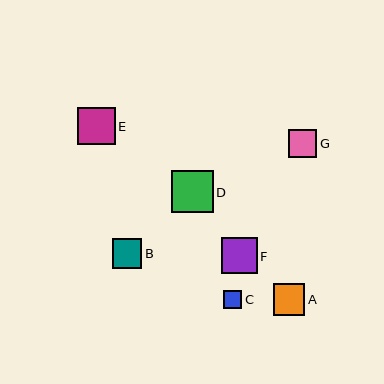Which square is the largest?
Square D is the largest with a size of approximately 42 pixels.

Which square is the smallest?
Square C is the smallest with a size of approximately 18 pixels.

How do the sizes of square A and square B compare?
Square A and square B are approximately the same size.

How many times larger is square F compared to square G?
Square F is approximately 1.3 times the size of square G.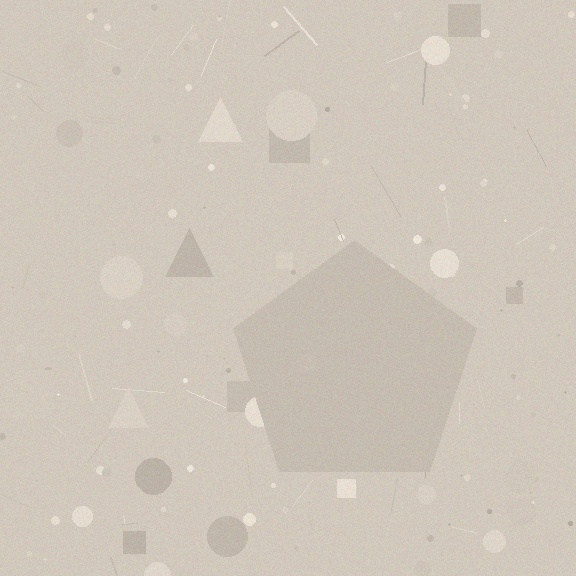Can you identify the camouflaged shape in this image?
The camouflaged shape is a pentagon.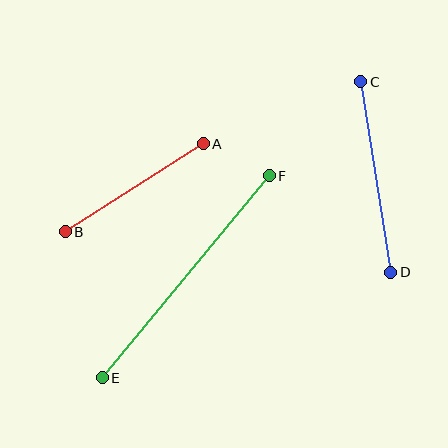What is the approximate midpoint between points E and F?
The midpoint is at approximately (186, 277) pixels.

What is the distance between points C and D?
The distance is approximately 193 pixels.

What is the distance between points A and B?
The distance is approximately 164 pixels.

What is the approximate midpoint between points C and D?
The midpoint is at approximately (376, 177) pixels.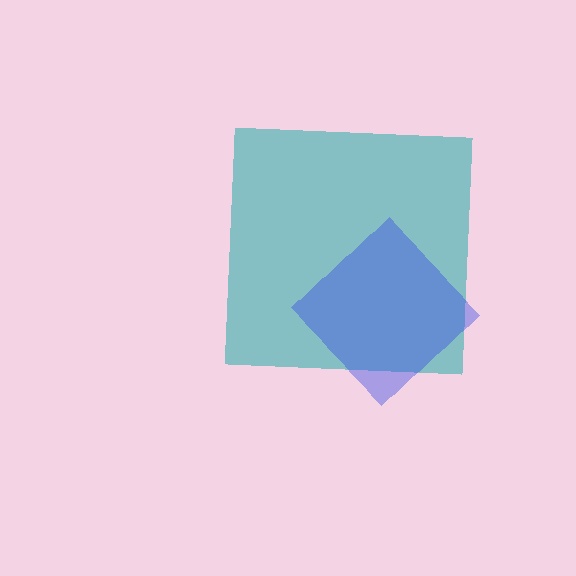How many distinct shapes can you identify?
There are 2 distinct shapes: a teal square, a blue diamond.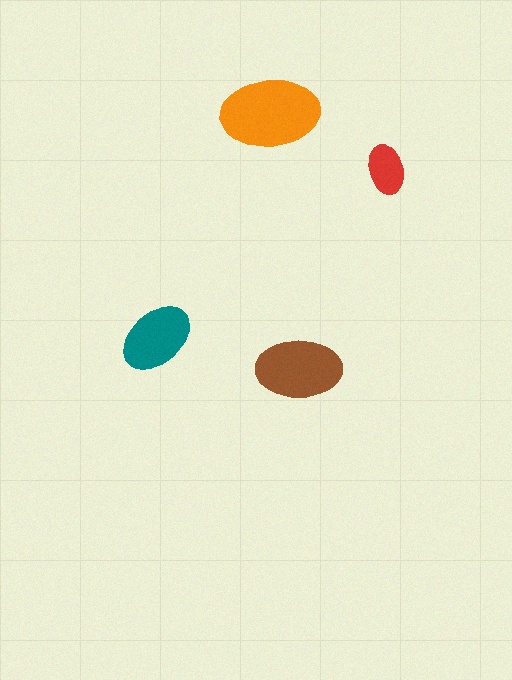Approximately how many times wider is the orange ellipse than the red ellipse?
About 2 times wider.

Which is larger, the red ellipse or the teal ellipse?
The teal one.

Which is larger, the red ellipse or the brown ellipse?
The brown one.